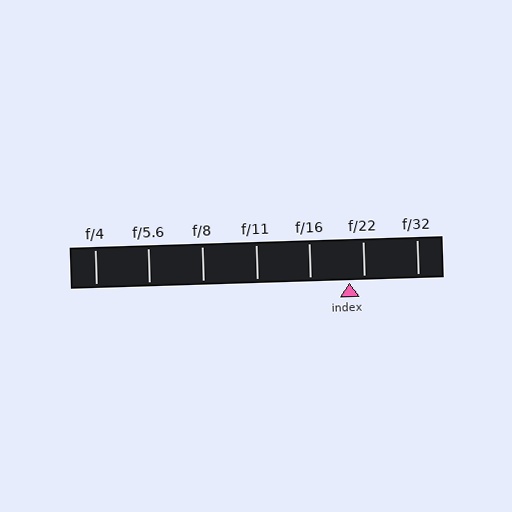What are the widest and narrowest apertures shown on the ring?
The widest aperture shown is f/4 and the narrowest is f/32.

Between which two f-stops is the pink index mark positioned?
The index mark is between f/16 and f/22.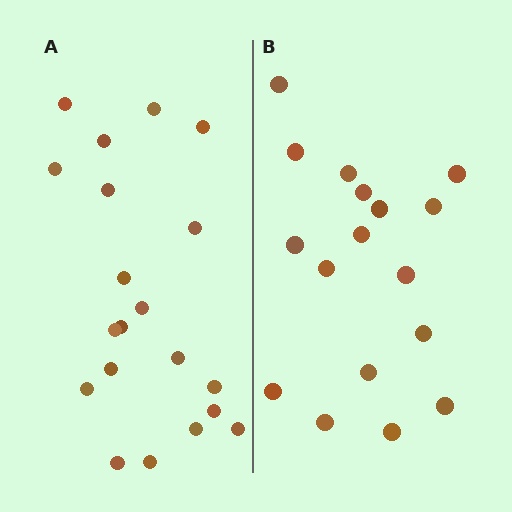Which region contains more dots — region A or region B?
Region A (the left region) has more dots.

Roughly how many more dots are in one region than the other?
Region A has just a few more — roughly 2 or 3 more dots than region B.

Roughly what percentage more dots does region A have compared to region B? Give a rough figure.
About 20% more.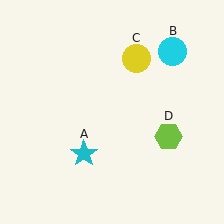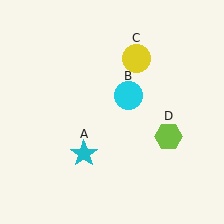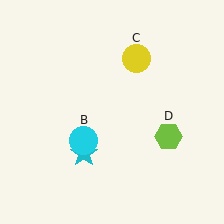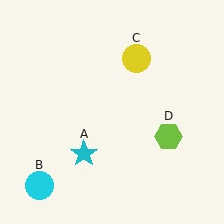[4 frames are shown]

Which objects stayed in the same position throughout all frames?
Cyan star (object A) and yellow circle (object C) and lime hexagon (object D) remained stationary.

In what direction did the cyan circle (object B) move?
The cyan circle (object B) moved down and to the left.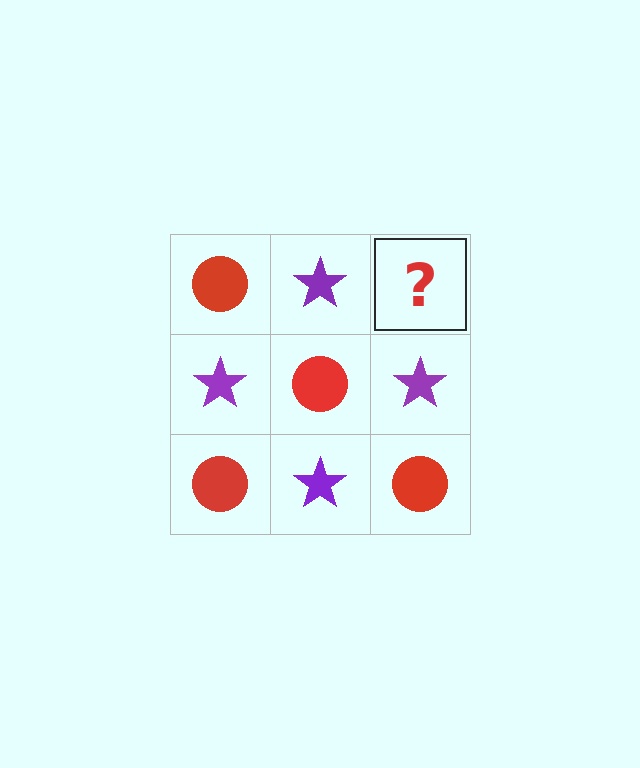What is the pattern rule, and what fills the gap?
The rule is that it alternates red circle and purple star in a checkerboard pattern. The gap should be filled with a red circle.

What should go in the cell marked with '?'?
The missing cell should contain a red circle.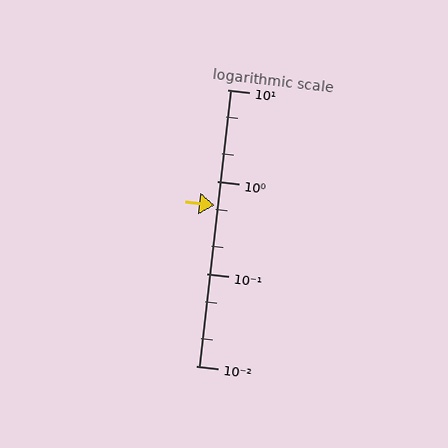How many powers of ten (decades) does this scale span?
The scale spans 3 decades, from 0.01 to 10.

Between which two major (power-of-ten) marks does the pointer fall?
The pointer is between 0.1 and 1.